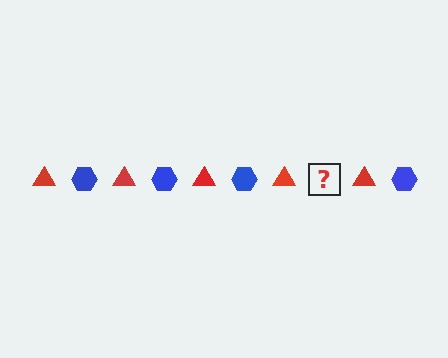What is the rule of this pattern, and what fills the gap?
The rule is that the pattern alternates between red triangle and blue hexagon. The gap should be filled with a blue hexagon.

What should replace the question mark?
The question mark should be replaced with a blue hexagon.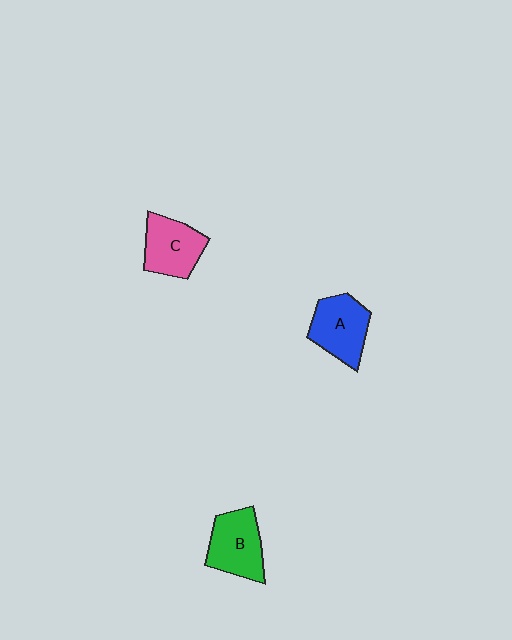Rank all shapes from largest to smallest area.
From largest to smallest: B (green), A (blue), C (pink).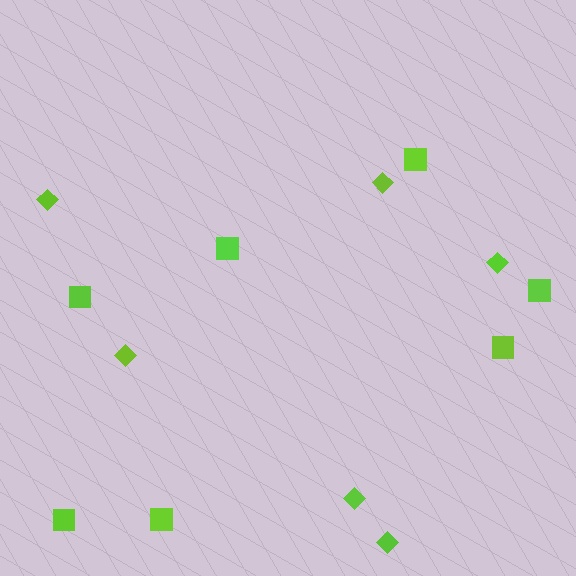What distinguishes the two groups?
There are 2 groups: one group of squares (7) and one group of diamonds (6).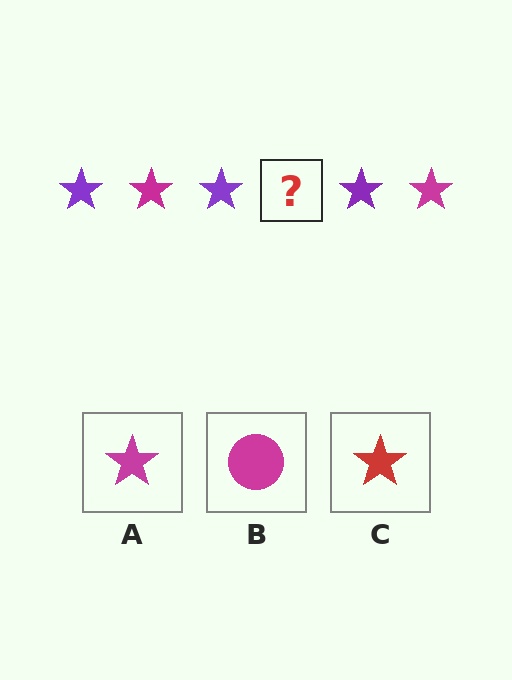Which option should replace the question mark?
Option A.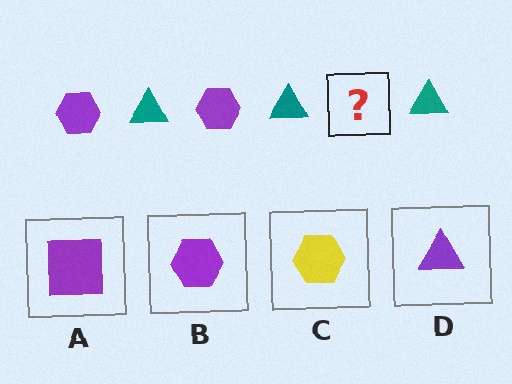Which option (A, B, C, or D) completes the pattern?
B.